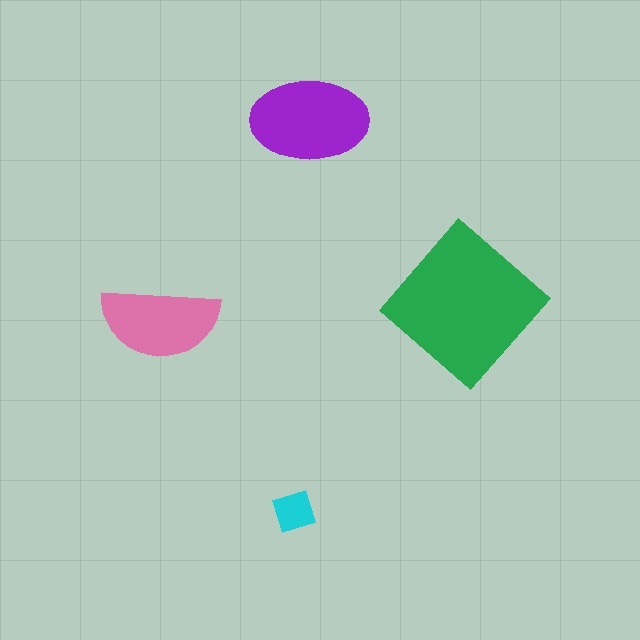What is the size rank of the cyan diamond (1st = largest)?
4th.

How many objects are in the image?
There are 4 objects in the image.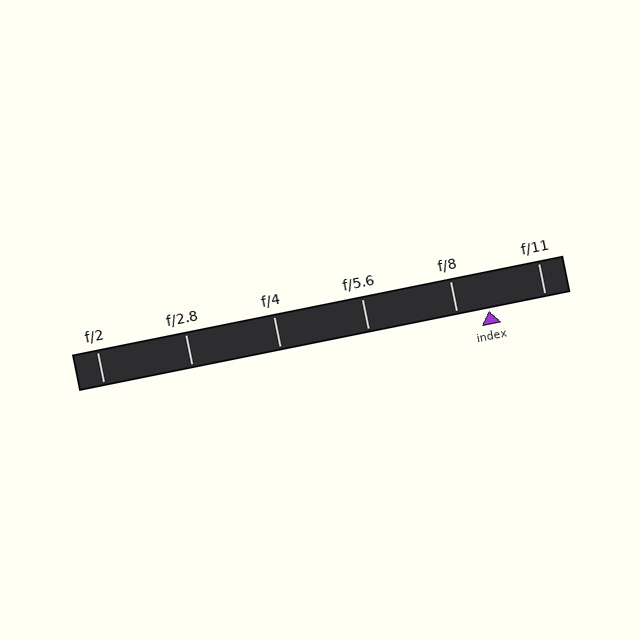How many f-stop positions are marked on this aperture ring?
There are 6 f-stop positions marked.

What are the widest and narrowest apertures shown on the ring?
The widest aperture shown is f/2 and the narrowest is f/11.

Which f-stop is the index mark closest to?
The index mark is closest to f/8.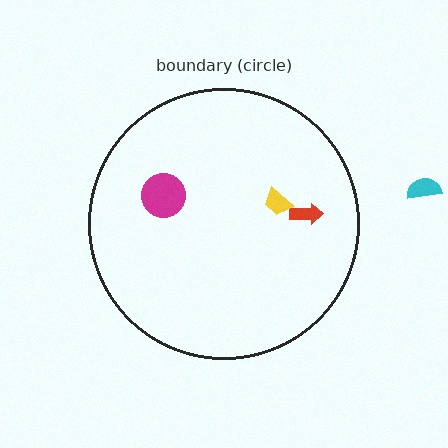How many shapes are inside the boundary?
3 inside, 1 outside.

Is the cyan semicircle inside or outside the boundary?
Outside.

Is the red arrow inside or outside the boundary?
Inside.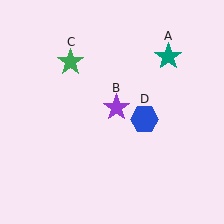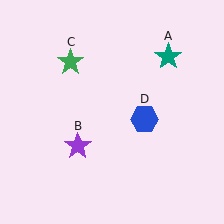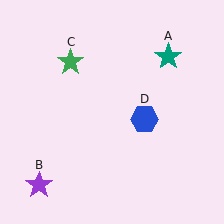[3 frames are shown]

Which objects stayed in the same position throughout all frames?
Teal star (object A) and green star (object C) and blue hexagon (object D) remained stationary.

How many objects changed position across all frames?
1 object changed position: purple star (object B).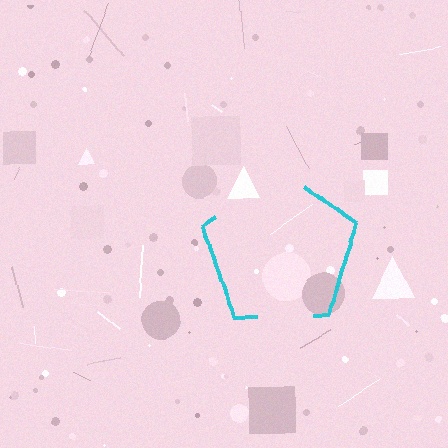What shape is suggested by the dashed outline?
The dashed outline suggests a pentagon.